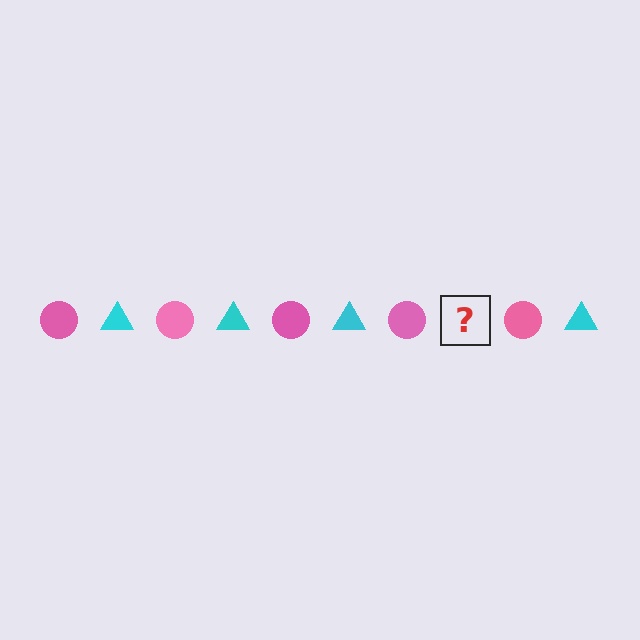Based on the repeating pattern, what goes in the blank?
The blank should be a cyan triangle.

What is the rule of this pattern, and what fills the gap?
The rule is that the pattern alternates between pink circle and cyan triangle. The gap should be filled with a cyan triangle.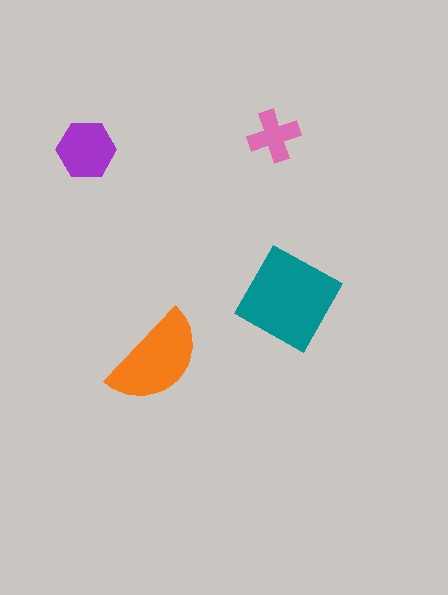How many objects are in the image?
There are 4 objects in the image.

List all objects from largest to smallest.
The teal diamond, the orange semicircle, the purple hexagon, the pink cross.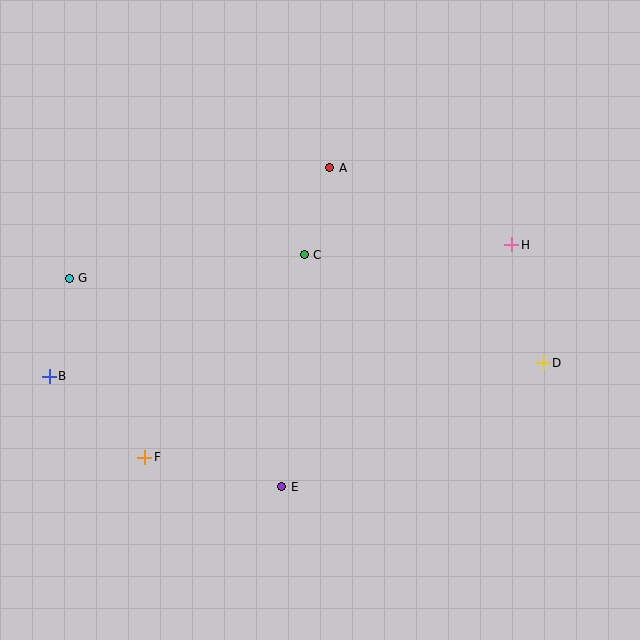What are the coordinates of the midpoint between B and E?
The midpoint between B and E is at (165, 431).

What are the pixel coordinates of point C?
Point C is at (304, 255).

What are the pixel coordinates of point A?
Point A is at (330, 168).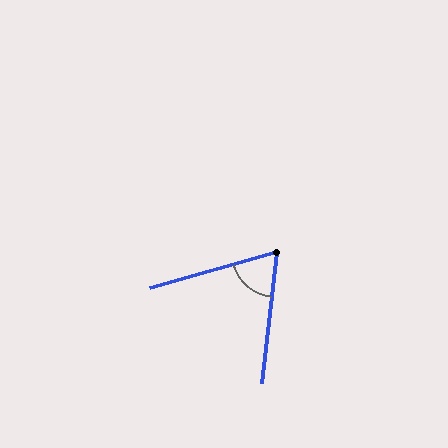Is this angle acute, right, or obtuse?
It is acute.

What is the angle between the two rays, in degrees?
Approximately 68 degrees.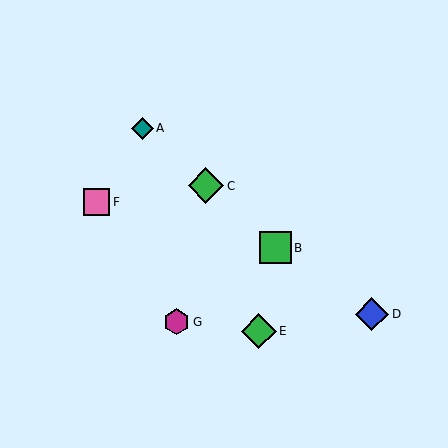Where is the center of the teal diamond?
The center of the teal diamond is at (142, 128).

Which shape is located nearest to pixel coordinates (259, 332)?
The green diamond (labeled E) at (259, 331) is nearest to that location.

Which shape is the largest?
The green diamond (labeled C) is the largest.